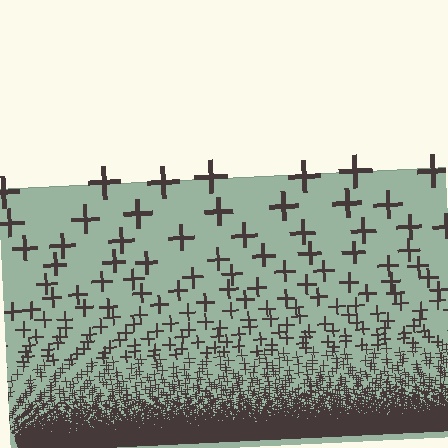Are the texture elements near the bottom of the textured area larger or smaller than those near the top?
Smaller. The gradient is inverted — elements near the bottom are smaller and denser.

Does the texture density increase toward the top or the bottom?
Density increases toward the bottom.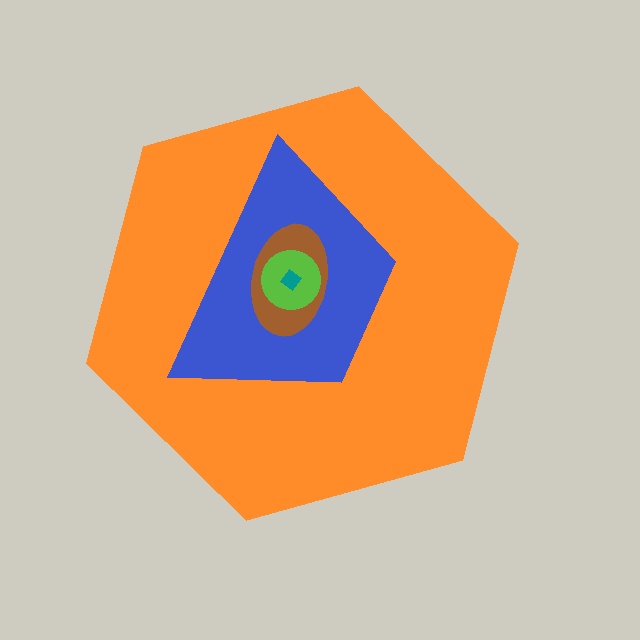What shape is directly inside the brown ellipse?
The lime circle.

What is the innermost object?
The teal diamond.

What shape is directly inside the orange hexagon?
The blue trapezoid.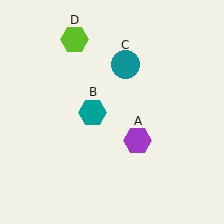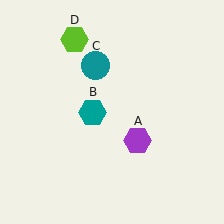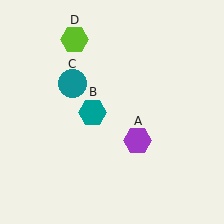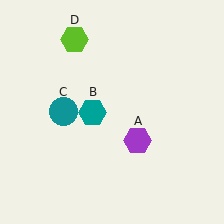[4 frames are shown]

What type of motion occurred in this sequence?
The teal circle (object C) rotated counterclockwise around the center of the scene.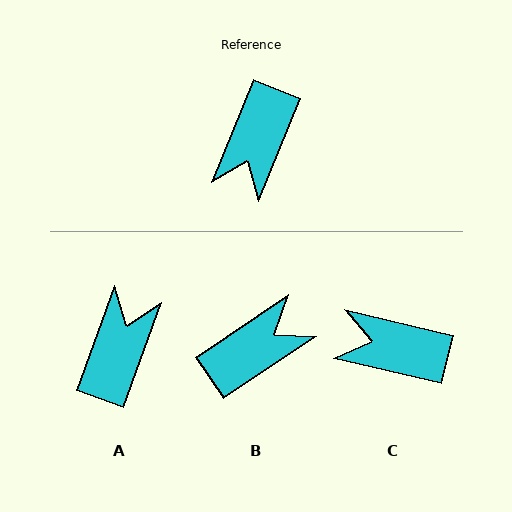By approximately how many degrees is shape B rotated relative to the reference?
Approximately 146 degrees counter-clockwise.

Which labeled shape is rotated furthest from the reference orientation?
A, about 178 degrees away.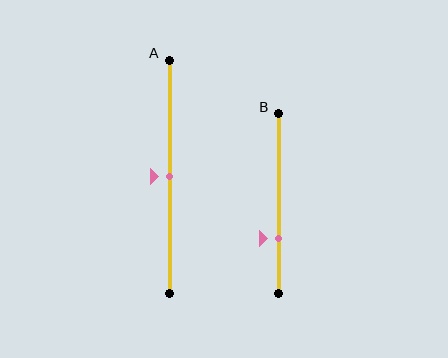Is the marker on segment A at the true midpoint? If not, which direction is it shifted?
Yes, the marker on segment A is at the true midpoint.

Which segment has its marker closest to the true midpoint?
Segment A has its marker closest to the true midpoint.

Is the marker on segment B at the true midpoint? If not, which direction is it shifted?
No, the marker on segment B is shifted downward by about 19% of the segment length.